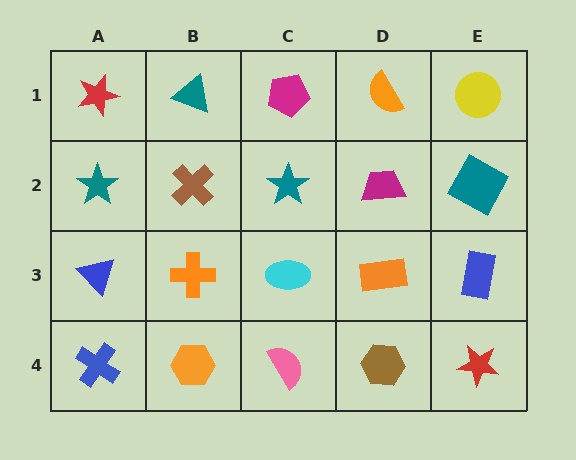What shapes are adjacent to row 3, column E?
A teal square (row 2, column E), a red star (row 4, column E), an orange rectangle (row 3, column D).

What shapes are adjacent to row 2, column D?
An orange semicircle (row 1, column D), an orange rectangle (row 3, column D), a teal star (row 2, column C), a teal square (row 2, column E).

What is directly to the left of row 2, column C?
A brown cross.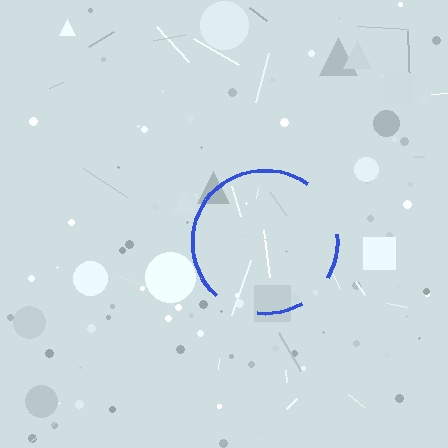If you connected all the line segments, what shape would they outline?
They would outline a circle.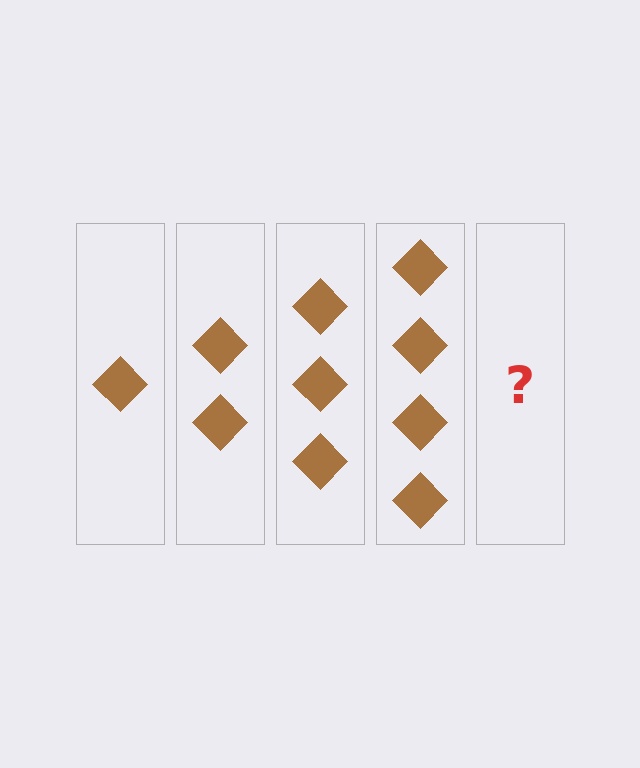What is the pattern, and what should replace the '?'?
The pattern is that each step adds one more diamond. The '?' should be 5 diamonds.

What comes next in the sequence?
The next element should be 5 diamonds.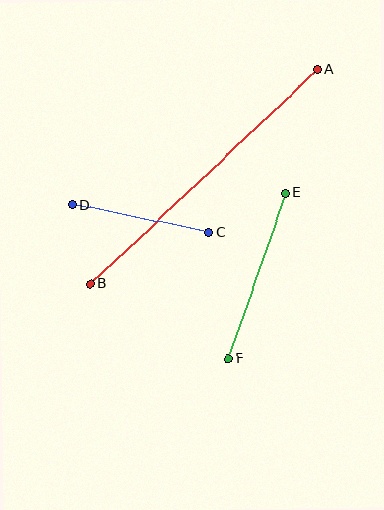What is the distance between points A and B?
The distance is approximately 312 pixels.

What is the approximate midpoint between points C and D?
The midpoint is at approximately (140, 218) pixels.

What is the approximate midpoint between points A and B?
The midpoint is at approximately (204, 177) pixels.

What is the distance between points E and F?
The distance is approximately 176 pixels.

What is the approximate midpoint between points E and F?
The midpoint is at approximately (257, 276) pixels.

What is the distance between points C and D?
The distance is approximately 139 pixels.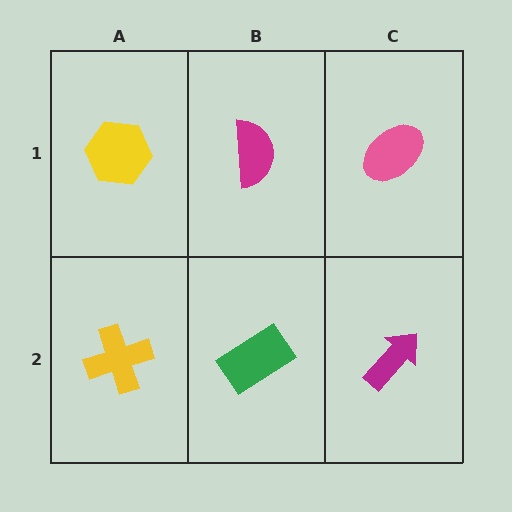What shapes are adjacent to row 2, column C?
A pink ellipse (row 1, column C), a green rectangle (row 2, column B).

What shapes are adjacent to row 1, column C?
A magenta arrow (row 2, column C), a magenta semicircle (row 1, column B).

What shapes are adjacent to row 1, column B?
A green rectangle (row 2, column B), a yellow hexagon (row 1, column A), a pink ellipse (row 1, column C).